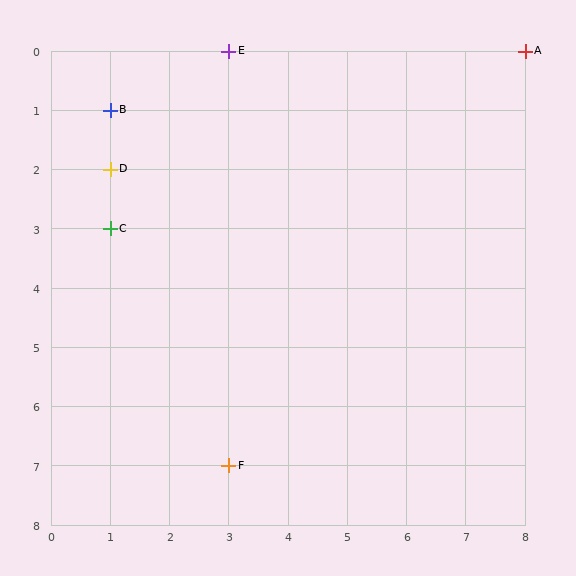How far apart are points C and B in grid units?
Points C and B are 2 rows apart.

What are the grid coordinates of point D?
Point D is at grid coordinates (1, 2).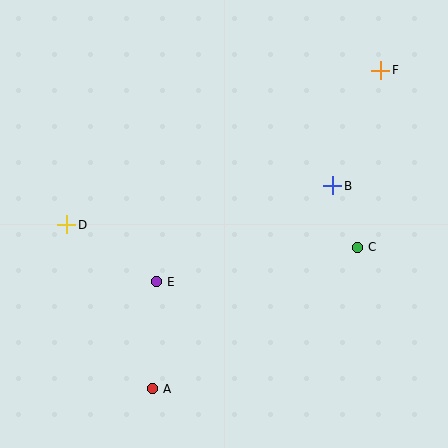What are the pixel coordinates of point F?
Point F is at (381, 70).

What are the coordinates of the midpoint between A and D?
The midpoint between A and D is at (109, 307).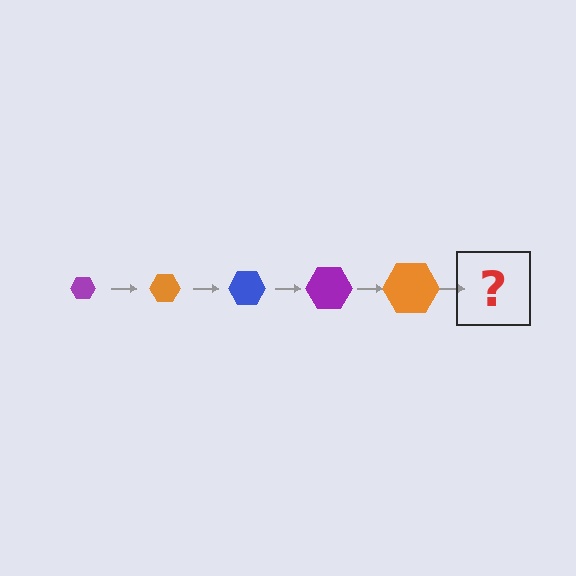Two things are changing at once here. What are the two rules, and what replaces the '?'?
The two rules are that the hexagon grows larger each step and the color cycles through purple, orange, and blue. The '?' should be a blue hexagon, larger than the previous one.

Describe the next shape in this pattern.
It should be a blue hexagon, larger than the previous one.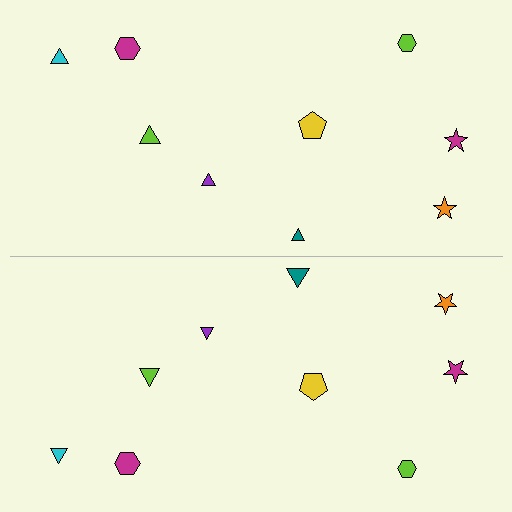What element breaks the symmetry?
The teal triangle on the bottom side has a different size than its mirror counterpart.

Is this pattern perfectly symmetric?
No, the pattern is not perfectly symmetric. The teal triangle on the bottom side has a different size than its mirror counterpart.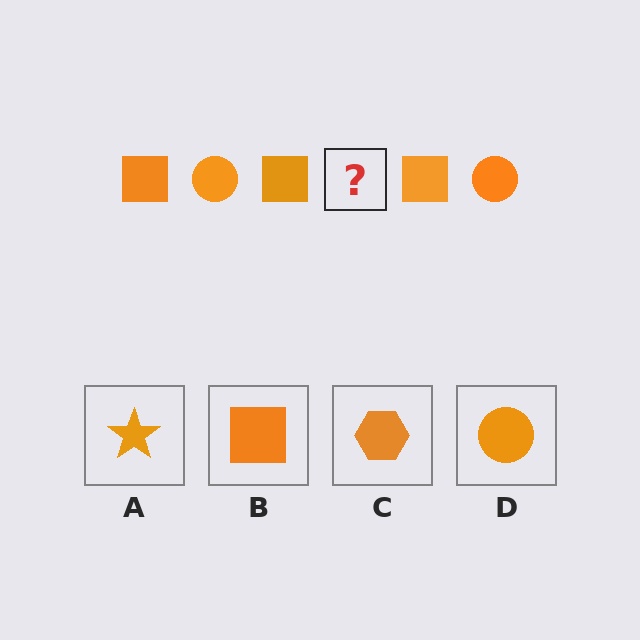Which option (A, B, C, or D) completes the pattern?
D.